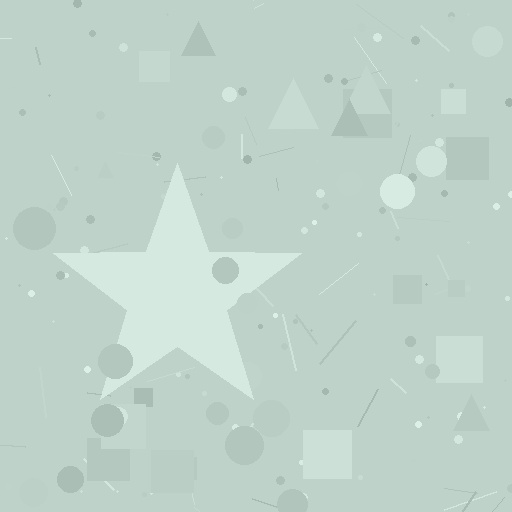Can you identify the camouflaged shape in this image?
The camouflaged shape is a star.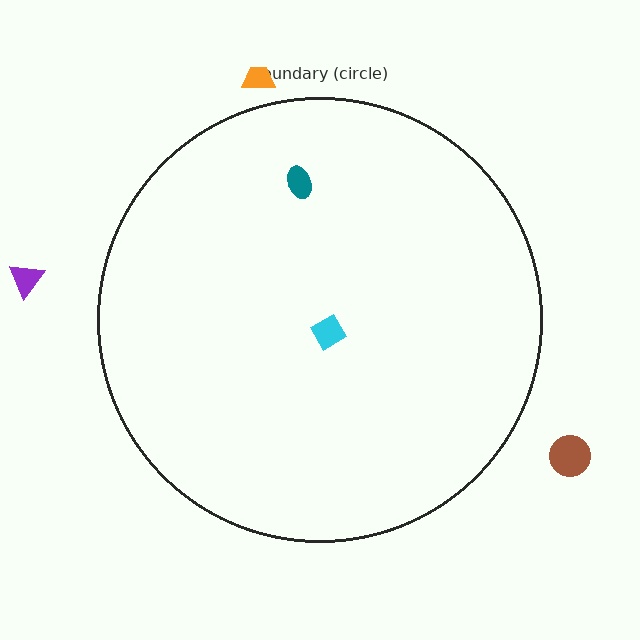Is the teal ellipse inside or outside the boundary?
Inside.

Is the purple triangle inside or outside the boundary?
Outside.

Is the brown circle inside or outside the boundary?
Outside.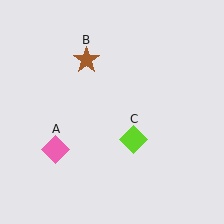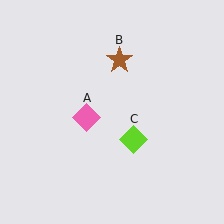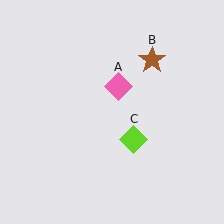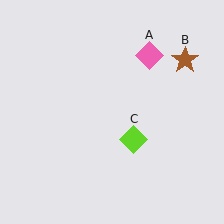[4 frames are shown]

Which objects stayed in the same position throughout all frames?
Lime diamond (object C) remained stationary.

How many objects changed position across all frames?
2 objects changed position: pink diamond (object A), brown star (object B).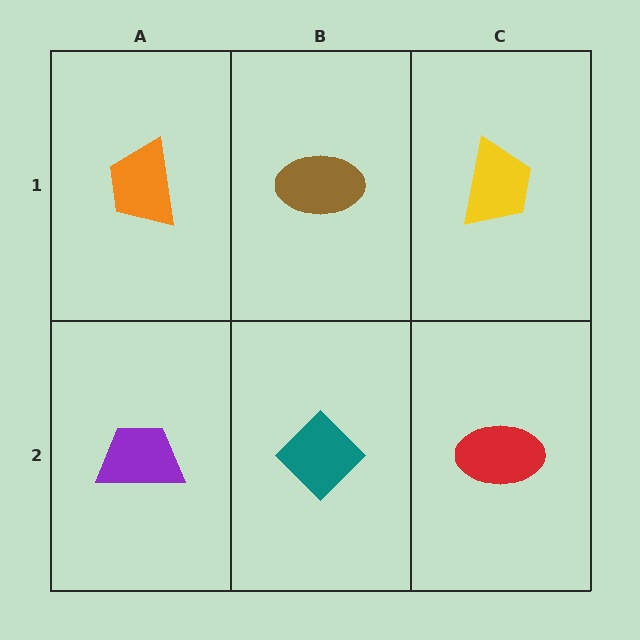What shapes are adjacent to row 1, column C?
A red ellipse (row 2, column C), a brown ellipse (row 1, column B).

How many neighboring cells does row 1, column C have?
2.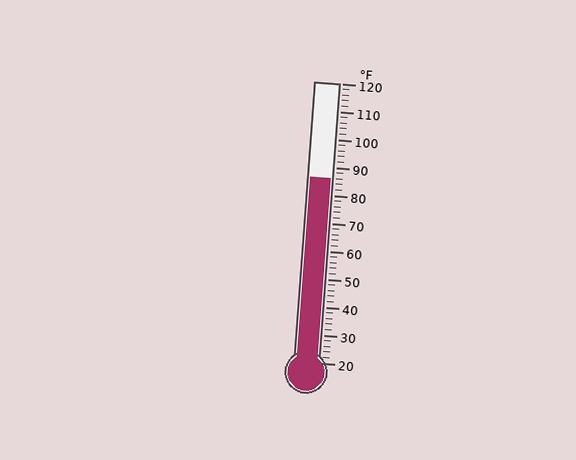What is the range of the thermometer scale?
The thermometer scale ranges from 20°F to 120°F.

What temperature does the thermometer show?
The thermometer shows approximately 86°F.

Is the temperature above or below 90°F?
The temperature is below 90°F.